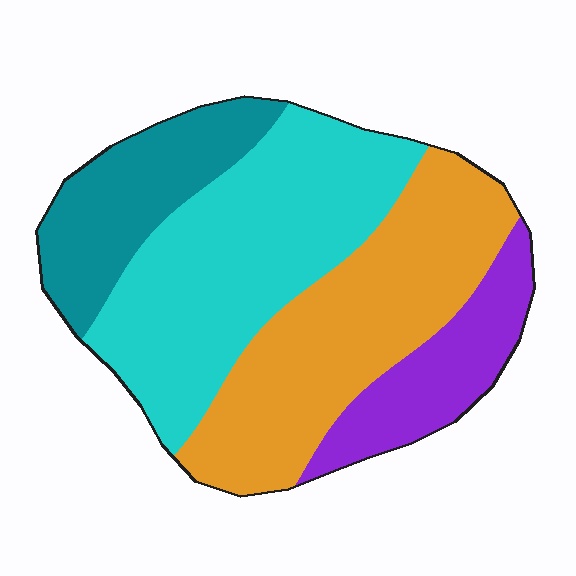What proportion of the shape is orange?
Orange covers about 35% of the shape.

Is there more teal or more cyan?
Cyan.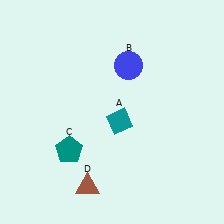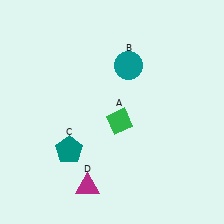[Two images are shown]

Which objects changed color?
A changed from teal to green. B changed from blue to teal. D changed from brown to magenta.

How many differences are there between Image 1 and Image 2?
There are 3 differences between the two images.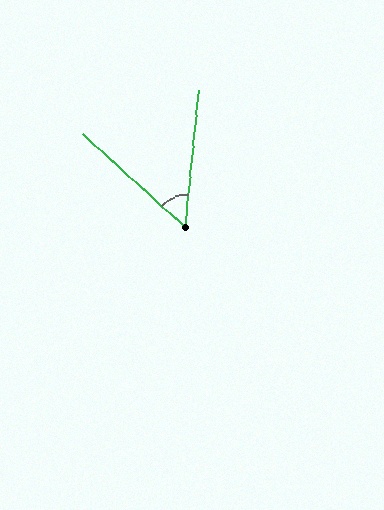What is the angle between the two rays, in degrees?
Approximately 53 degrees.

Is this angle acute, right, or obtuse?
It is acute.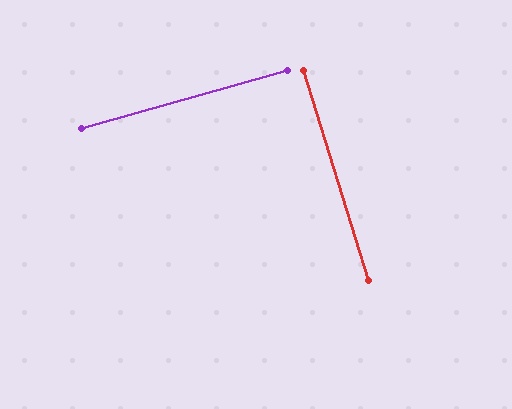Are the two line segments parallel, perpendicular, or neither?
Perpendicular — they meet at approximately 89°.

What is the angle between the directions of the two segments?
Approximately 89 degrees.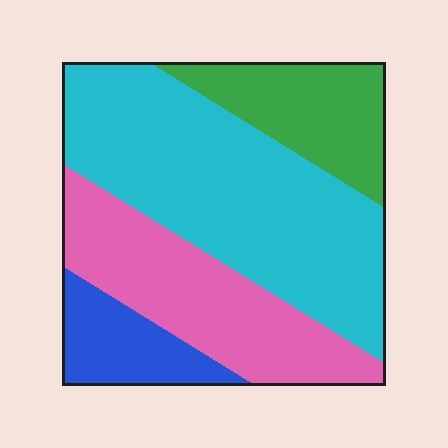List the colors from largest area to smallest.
From largest to smallest: cyan, pink, green, blue.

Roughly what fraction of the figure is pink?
Pink covers 27% of the figure.